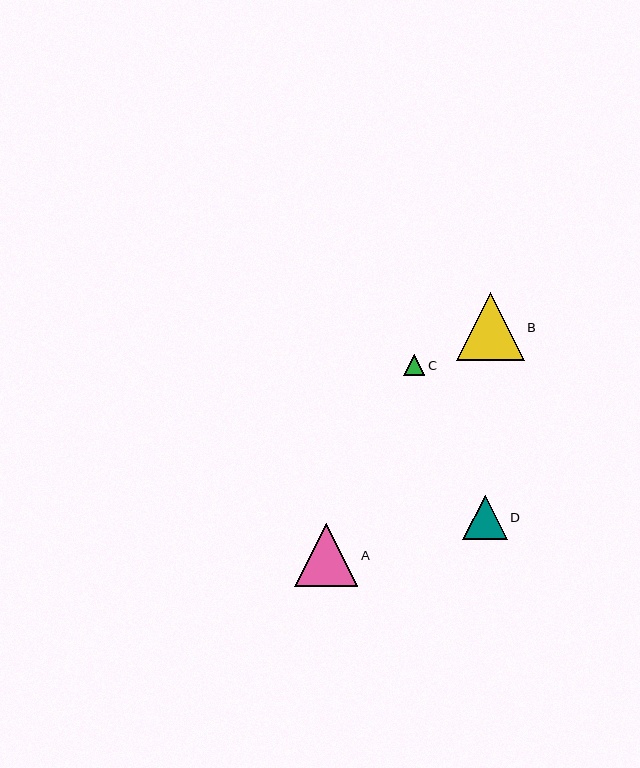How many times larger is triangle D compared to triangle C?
Triangle D is approximately 2.1 times the size of triangle C.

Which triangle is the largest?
Triangle B is the largest with a size of approximately 68 pixels.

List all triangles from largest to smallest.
From largest to smallest: B, A, D, C.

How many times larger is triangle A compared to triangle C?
Triangle A is approximately 3.0 times the size of triangle C.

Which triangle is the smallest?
Triangle C is the smallest with a size of approximately 21 pixels.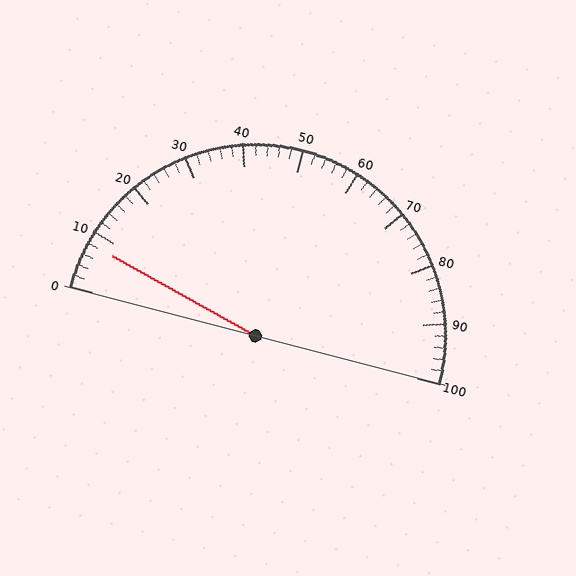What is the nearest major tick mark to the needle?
The nearest major tick mark is 10.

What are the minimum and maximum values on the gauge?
The gauge ranges from 0 to 100.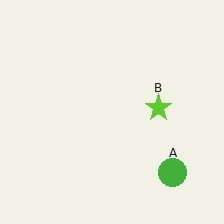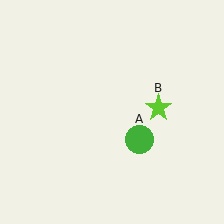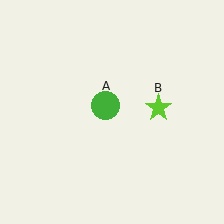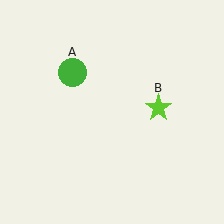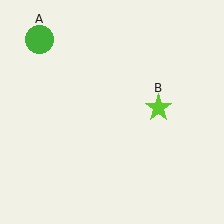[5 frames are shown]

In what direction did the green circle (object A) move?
The green circle (object A) moved up and to the left.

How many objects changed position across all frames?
1 object changed position: green circle (object A).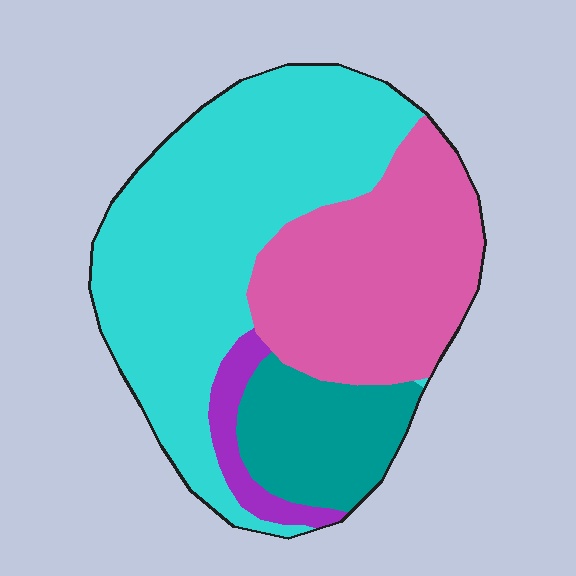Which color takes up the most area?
Cyan, at roughly 50%.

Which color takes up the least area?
Purple, at roughly 5%.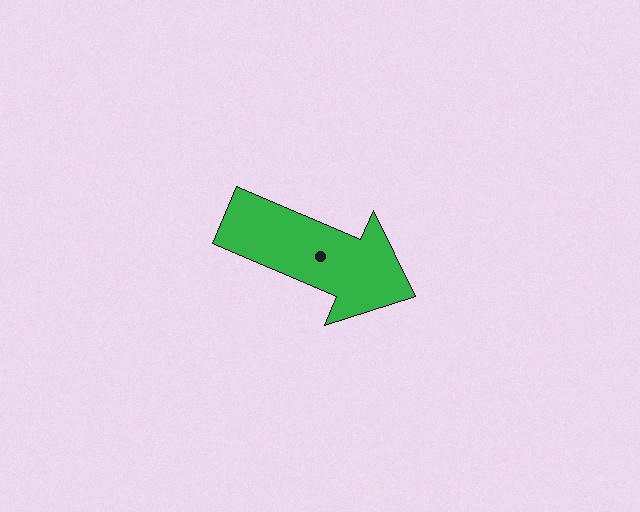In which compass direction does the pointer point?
Southeast.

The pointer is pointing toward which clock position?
Roughly 4 o'clock.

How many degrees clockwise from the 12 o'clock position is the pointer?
Approximately 113 degrees.